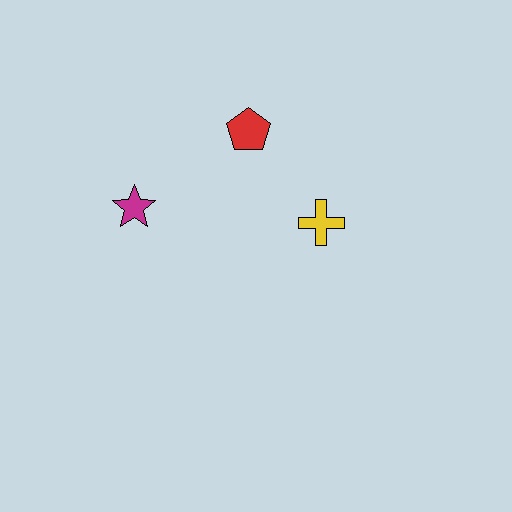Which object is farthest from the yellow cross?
The magenta star is farthest from the yellow cross.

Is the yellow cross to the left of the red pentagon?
No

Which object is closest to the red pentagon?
The yellow cross is closest to the red pentagon.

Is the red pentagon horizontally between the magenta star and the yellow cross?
Yes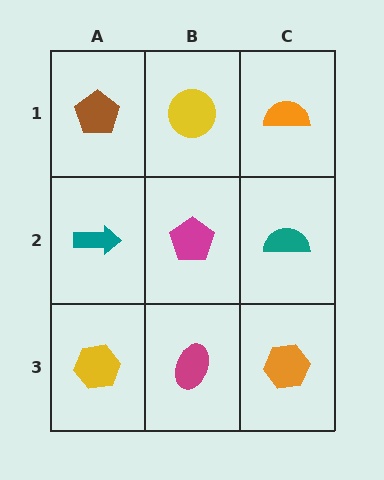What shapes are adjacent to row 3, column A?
A teal arrow (row 2, column A), a magenta ellipse (row 3, column B).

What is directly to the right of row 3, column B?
An orange hexagon.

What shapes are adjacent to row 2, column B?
A yellow circle (row 1, column B), a magenta ellipse (row 3, column B), a teal arrow (row 2, column A), a teal semicircle (row 2, column C).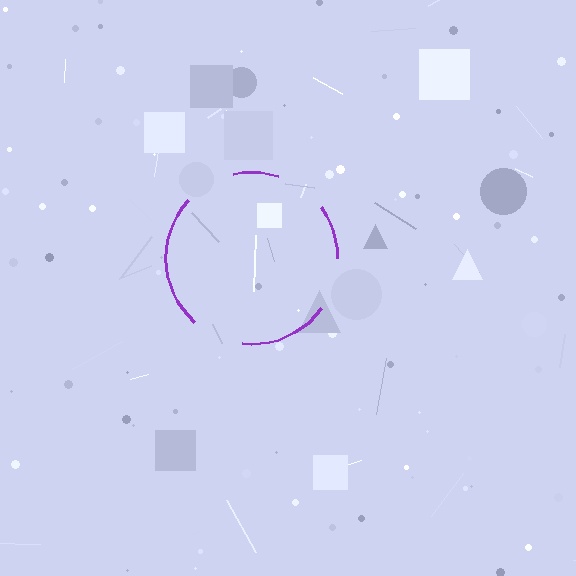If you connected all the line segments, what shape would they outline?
They would outline a circle.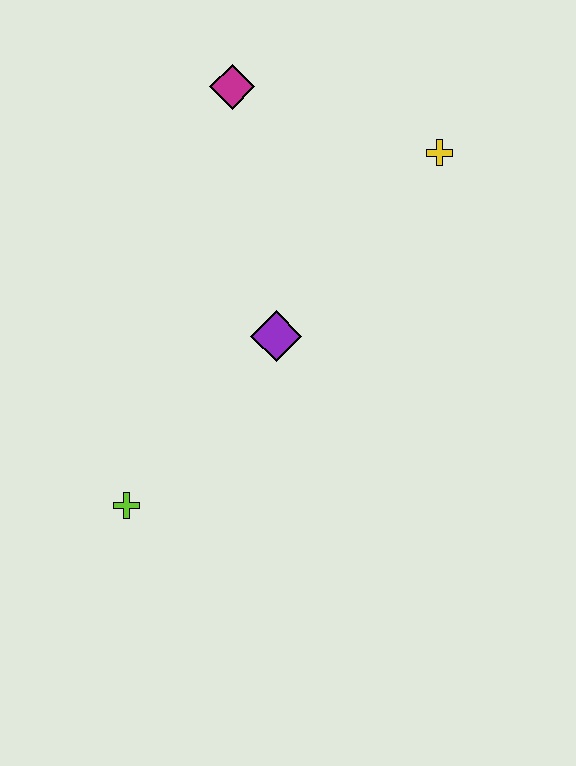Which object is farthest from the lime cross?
The yellow cross is farthest from the lime cross.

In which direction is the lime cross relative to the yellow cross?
The lime cross is below the yellow cross.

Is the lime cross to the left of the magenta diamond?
Yes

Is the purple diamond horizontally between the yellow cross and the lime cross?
Yes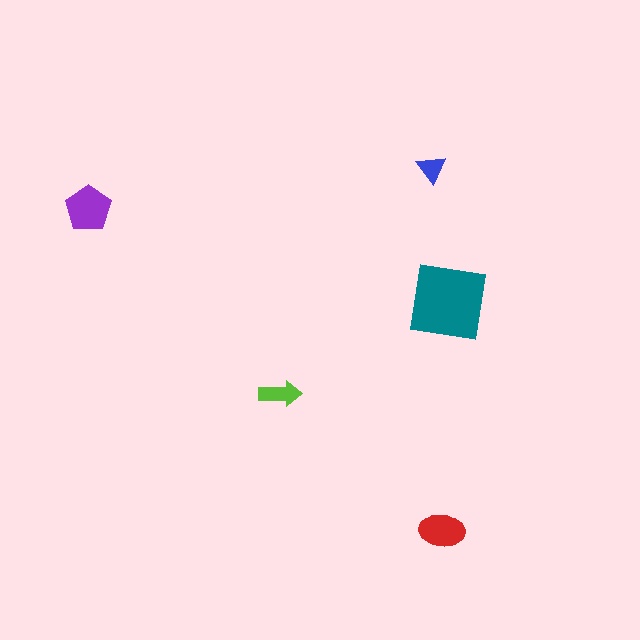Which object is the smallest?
The blue triangle.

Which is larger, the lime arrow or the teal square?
The teal square.